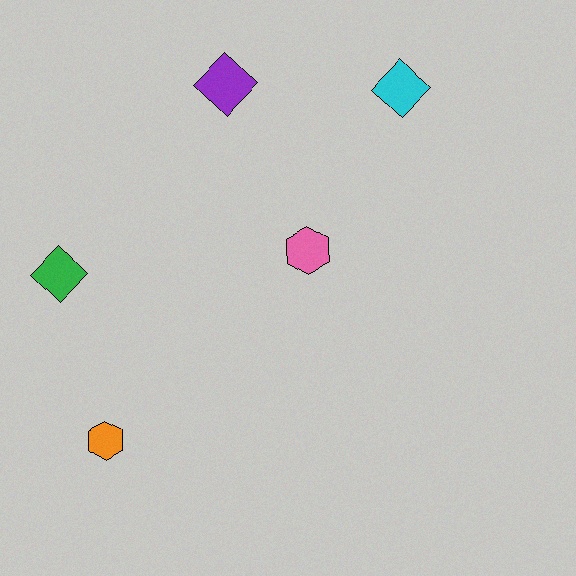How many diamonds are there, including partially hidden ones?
There are 3 diamonds.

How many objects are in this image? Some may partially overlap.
There are 5 objects.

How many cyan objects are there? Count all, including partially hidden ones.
There is 1 cyan object.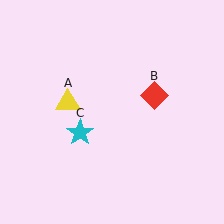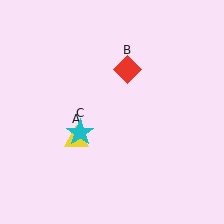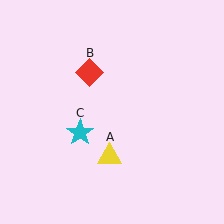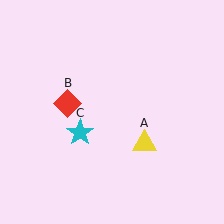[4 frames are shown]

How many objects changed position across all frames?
2 objects changed position: yellow triangle (object A), red diamond (object B).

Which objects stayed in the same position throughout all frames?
Cyan star (object C) remained stationary.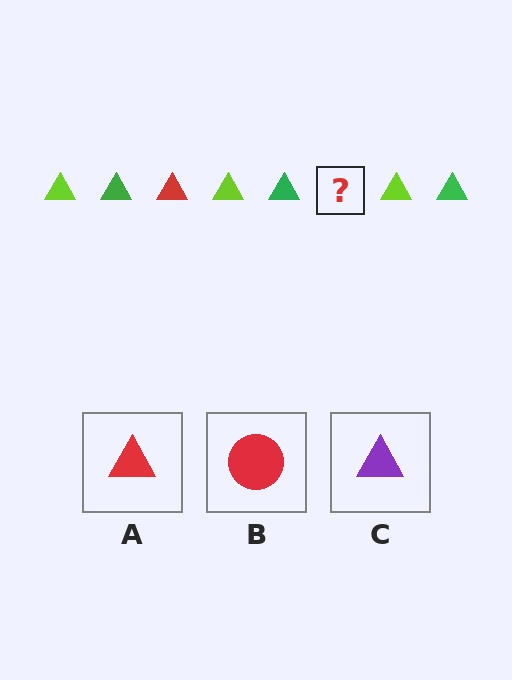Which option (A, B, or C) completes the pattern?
A.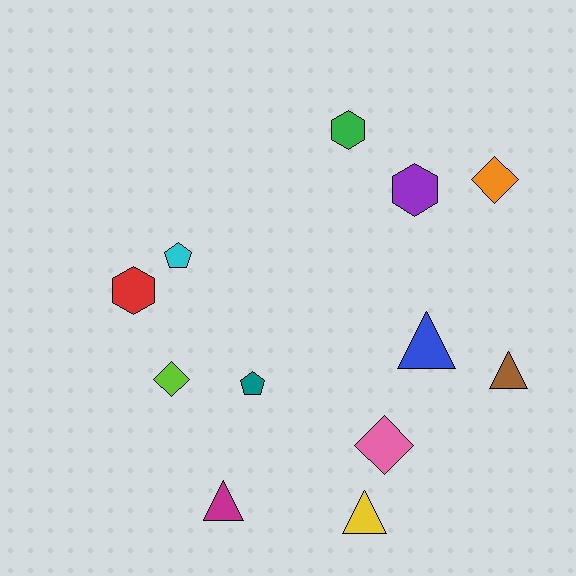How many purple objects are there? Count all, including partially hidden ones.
There is 1 purple object.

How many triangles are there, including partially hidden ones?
There are 4 triangles.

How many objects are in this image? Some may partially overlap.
There are 12 objects.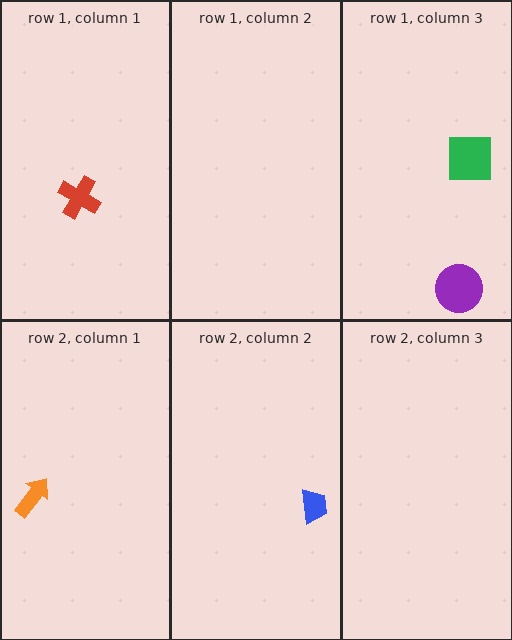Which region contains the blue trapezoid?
The row 2, column 2 region.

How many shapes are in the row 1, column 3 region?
2.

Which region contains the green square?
The row 1, column 3 region.